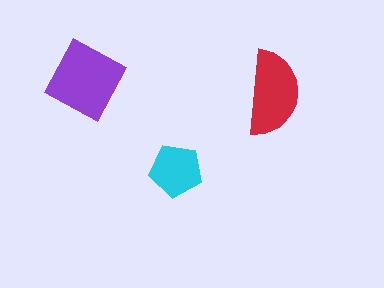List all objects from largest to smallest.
The purple diamond, the red semicircle, the cyan pentagon.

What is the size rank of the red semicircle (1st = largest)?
2nd.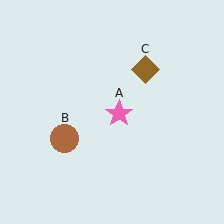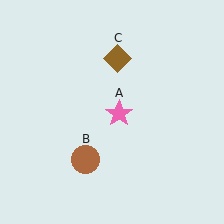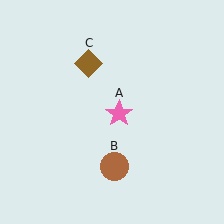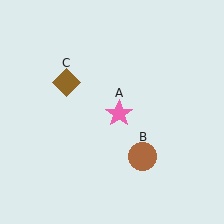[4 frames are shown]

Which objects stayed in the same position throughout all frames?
Pink star (object A) remained stationary.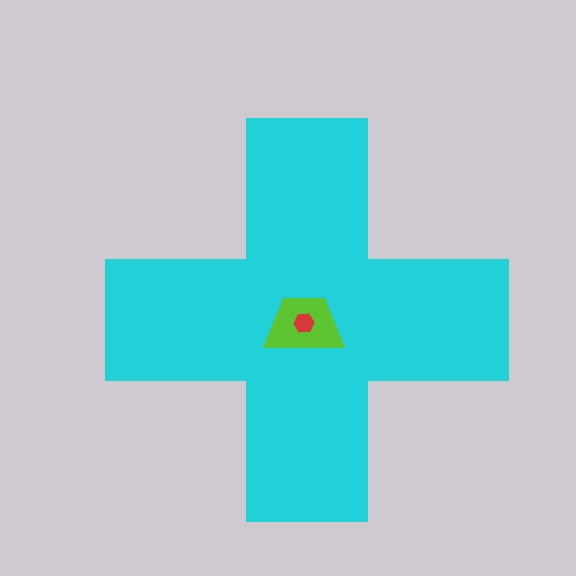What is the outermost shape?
The cyan cross.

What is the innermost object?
The red hexagon.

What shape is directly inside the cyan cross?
The lime trapezoid.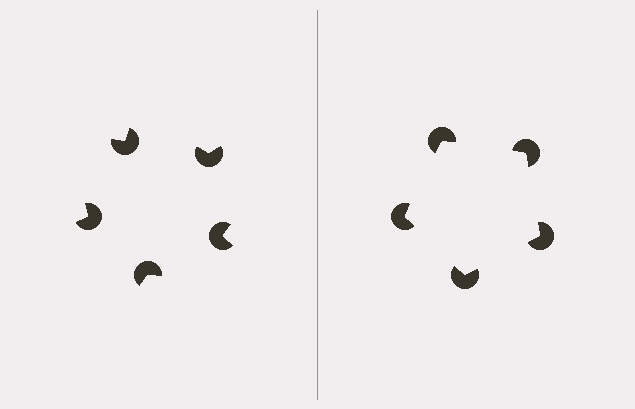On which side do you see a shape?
An illusory pentagon appears on the right side. On the left side the wedge cuts are rotated, so no coherent shape forms.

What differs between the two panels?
The pac-man discs are positioned identically on both sides; only the wedge orientations differ. On the right they align to a pentagon; on the left they are misaligned.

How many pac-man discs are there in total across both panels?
10 — 5 on each side.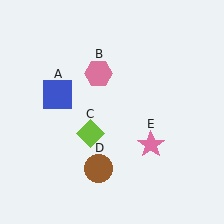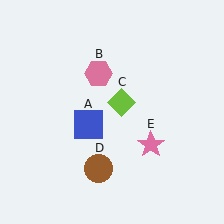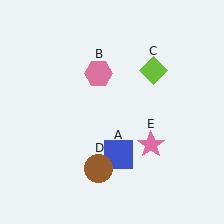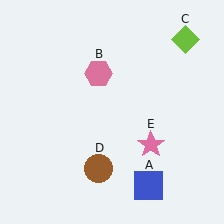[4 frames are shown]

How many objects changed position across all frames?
2 objects changed position: blue square (object A), lime diamond (object C).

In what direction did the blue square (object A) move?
The blue square (object A) moved down and to the right.